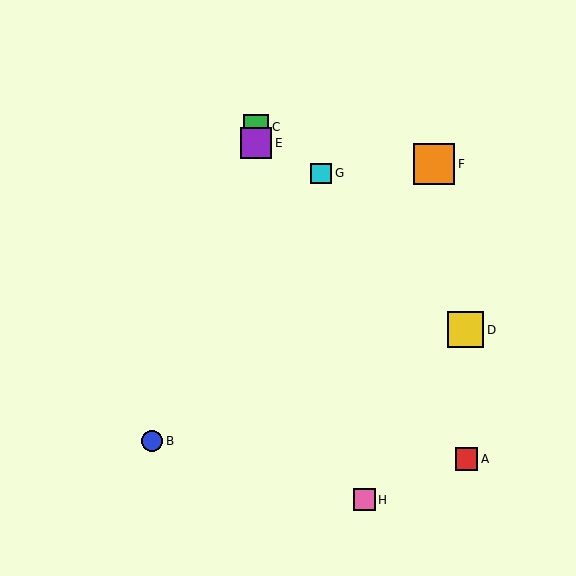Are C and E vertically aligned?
Yes, both are at x≈256.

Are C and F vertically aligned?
No, C is at x≈256 and F is at x≈434.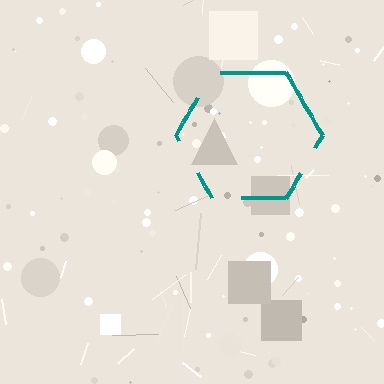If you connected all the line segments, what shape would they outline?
They would outline a hexagon.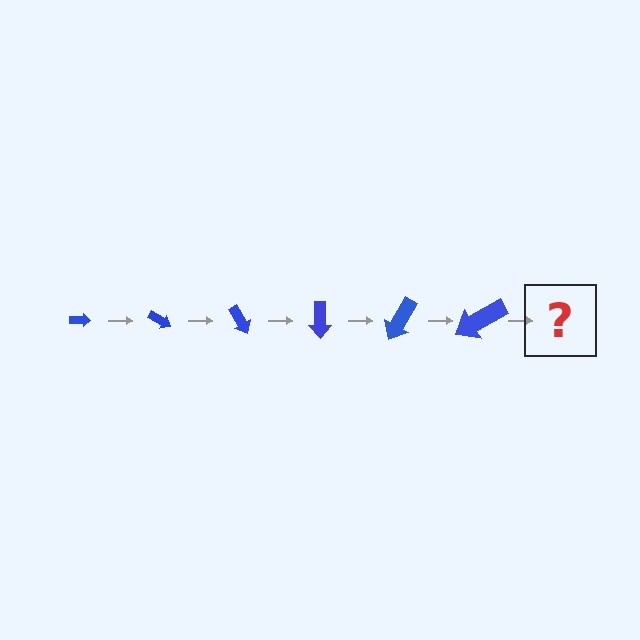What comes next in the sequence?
The next element should be an arrow, larger than the previous one and rotated 180 degrees from the start.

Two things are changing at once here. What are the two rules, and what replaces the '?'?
The two rules are that the arrow grows larger each step and it rotates 30 degrees each step. The '?' should be an arrow, larger than the previous one and rotated 180 degrees from the start.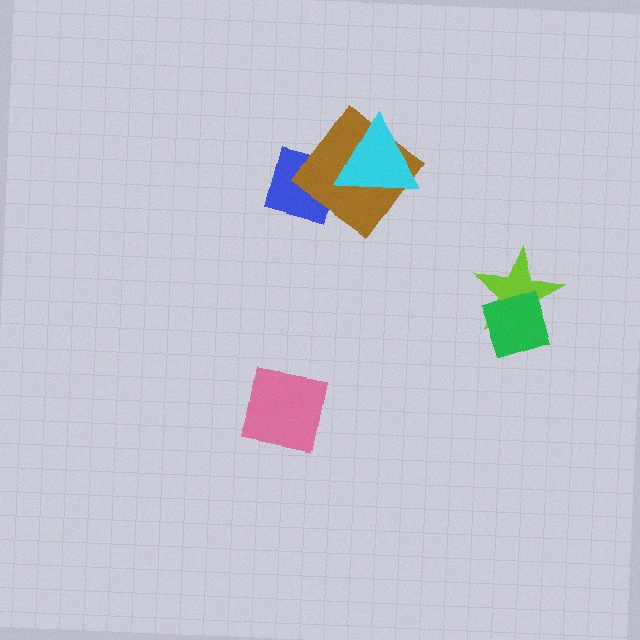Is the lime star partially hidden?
Yes, it is partially covered by another shape.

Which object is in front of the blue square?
The brown diamond is in front of the blue square.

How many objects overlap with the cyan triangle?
1 object overlaps with the cyan triangle.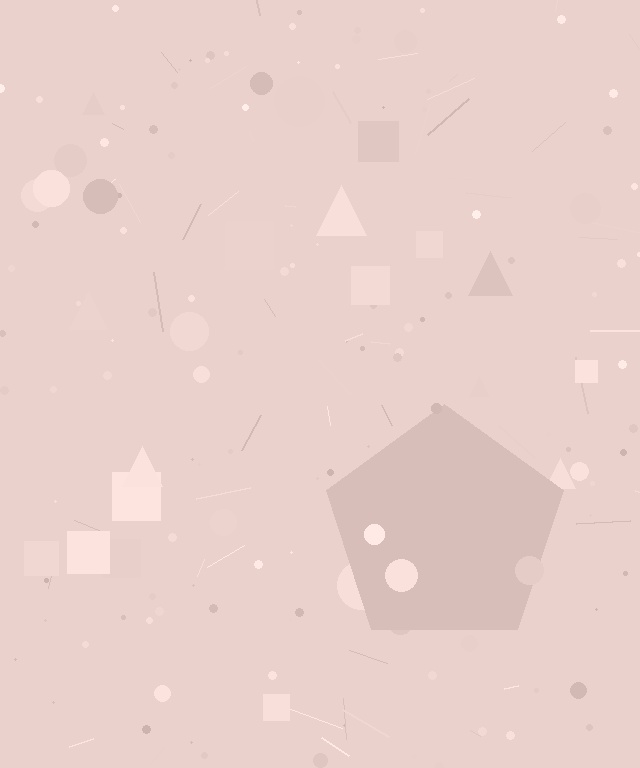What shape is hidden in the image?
A pentagon is hidden in the image.